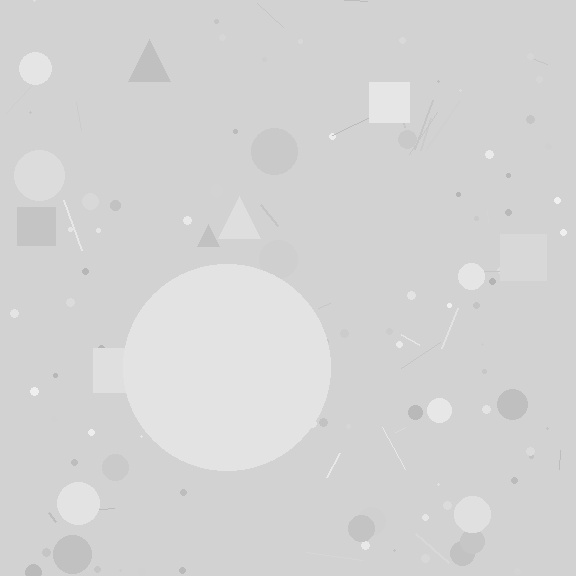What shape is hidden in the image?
A circle is hidden in the image.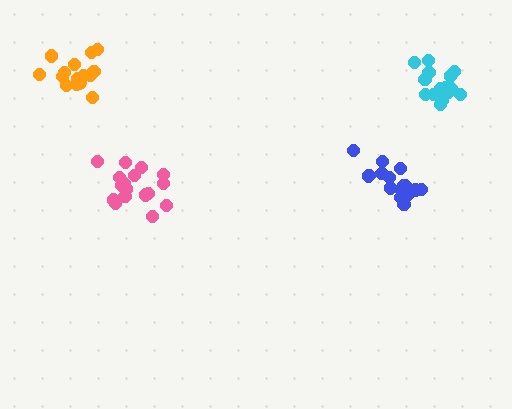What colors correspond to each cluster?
The clusters are colored: blue, orange, pink, cyan.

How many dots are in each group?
Group 1: 17 dots, Group 2: 16 dots, Group 3: 18 dots, Group 4: 17 dots (68 total).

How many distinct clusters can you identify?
There are 4 distinct clusters.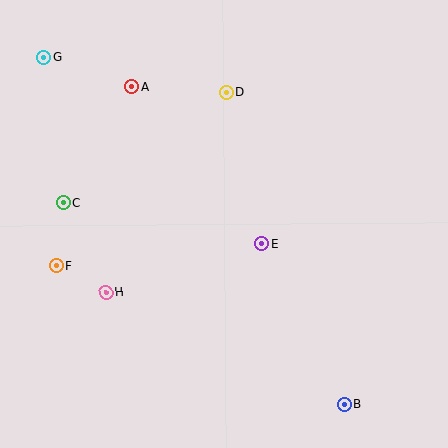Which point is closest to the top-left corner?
Point G is closest to the top-left corner.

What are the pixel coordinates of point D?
Point D is at (226, 92).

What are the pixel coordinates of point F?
Point F is at (57, 266).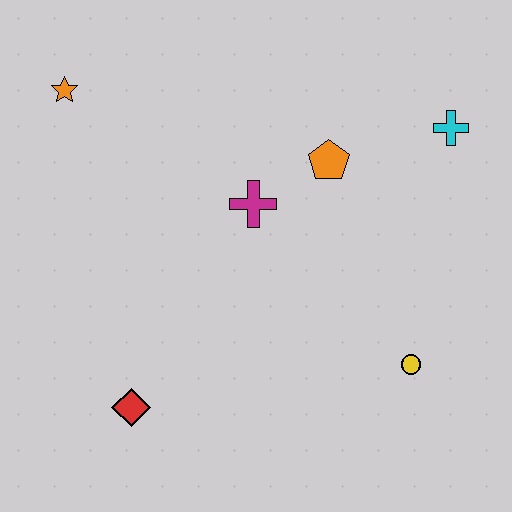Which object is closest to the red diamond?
The magenta cross is closest to the red diamond.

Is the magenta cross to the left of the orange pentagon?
Yes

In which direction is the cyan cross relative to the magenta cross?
The cyan cross is to the right of the magenta cross.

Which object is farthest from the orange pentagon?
The red diamond is farthest from the orange pentagon.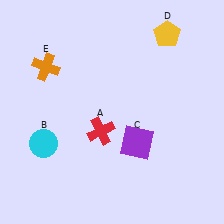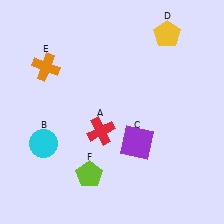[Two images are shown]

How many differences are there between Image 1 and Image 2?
There is 1 difference between the two images.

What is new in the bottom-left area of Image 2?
A lime pentagon (F) was added in the bottom-left area of Image 2.